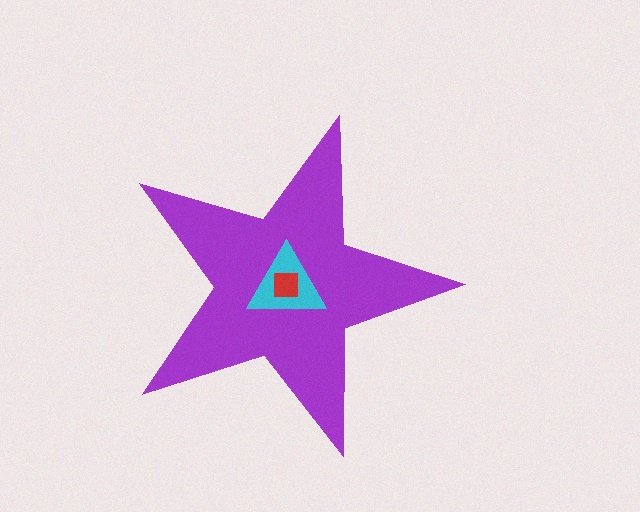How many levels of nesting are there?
3.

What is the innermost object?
The red square.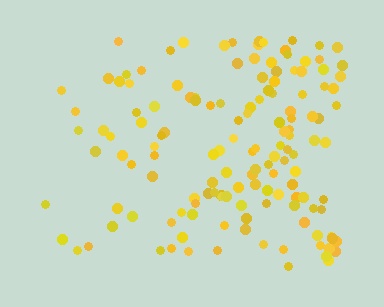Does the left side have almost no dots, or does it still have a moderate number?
Still a moderate number, just noticeably fewer than the right.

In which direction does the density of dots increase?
From left to right, with the right side densest.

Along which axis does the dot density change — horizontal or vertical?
Horizontal.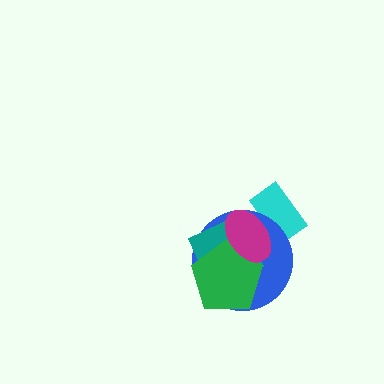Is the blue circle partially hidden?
Yes, it is partially covered by another shape.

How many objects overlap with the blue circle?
4 objects overlap with the blue circle.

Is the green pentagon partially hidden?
Yes, it is partially covered by another shape.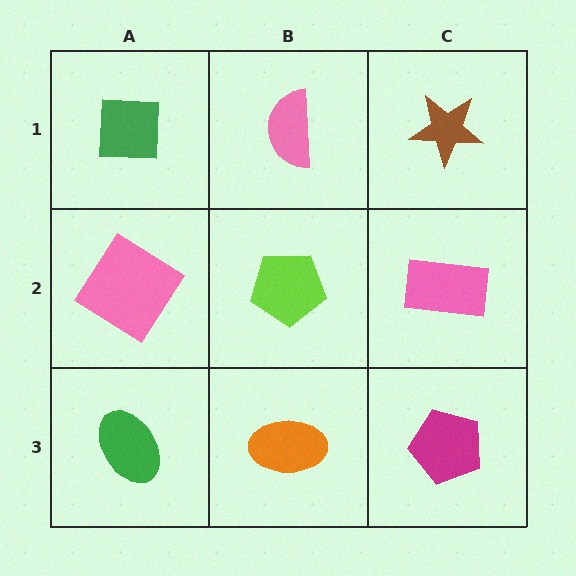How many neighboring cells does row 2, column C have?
3.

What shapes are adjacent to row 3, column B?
A lime pentagon (row 2, column B), a green ellipse (row 3, column A), a magenta pentagon (row 3, column C).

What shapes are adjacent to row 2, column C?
A brown star (row 1, column C), a magenta pentagon (row 3, column C), a lime pentagon (row 2, column B).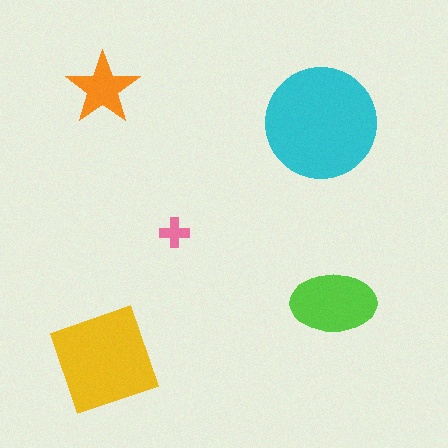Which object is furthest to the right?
The lime ellipse is rightmost.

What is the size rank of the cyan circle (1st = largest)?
1st.